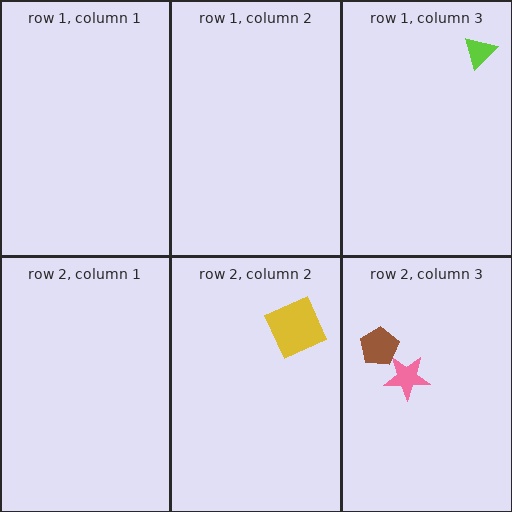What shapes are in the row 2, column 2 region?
The yellow square.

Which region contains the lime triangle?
The row 1, column 3 region.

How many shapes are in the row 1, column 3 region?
1.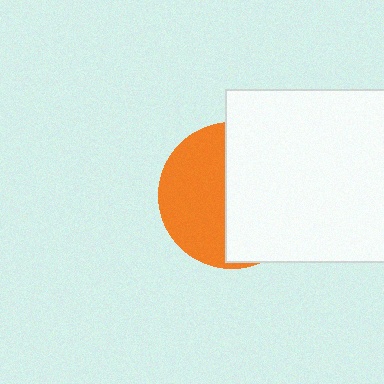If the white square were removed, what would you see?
You would see the complete orange circle.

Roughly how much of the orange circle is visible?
About half of it is visible (roughly 45%).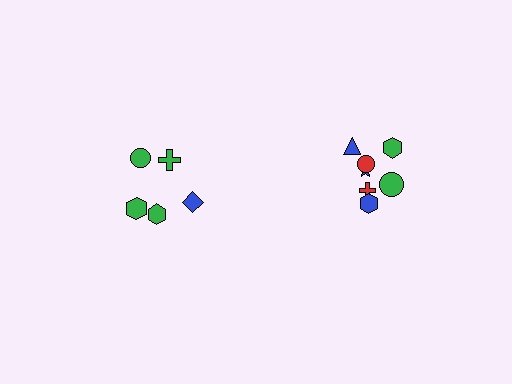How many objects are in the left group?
There are 5 objects.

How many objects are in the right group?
There are 7 objects.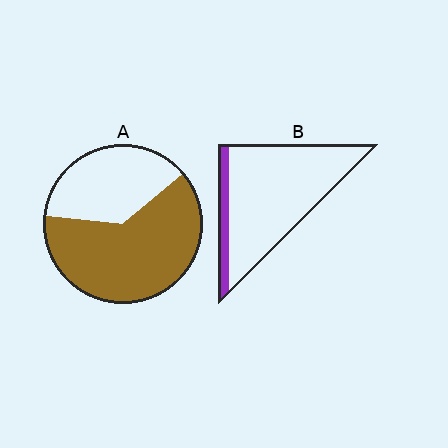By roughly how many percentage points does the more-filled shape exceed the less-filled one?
By roughly 50 percentage points (A over B).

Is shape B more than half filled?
No.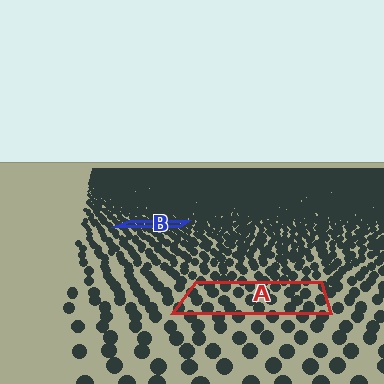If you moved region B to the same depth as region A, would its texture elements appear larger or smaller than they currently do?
They would appear larger. At a closer depth, the same texture elements are projected at a bigger on-screen size.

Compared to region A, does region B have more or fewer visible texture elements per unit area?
Region B has more texture elements per unit area — they are packed more densely because it is farther away.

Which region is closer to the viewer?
Region A is closer. The texture elements there are larger and more spread out.